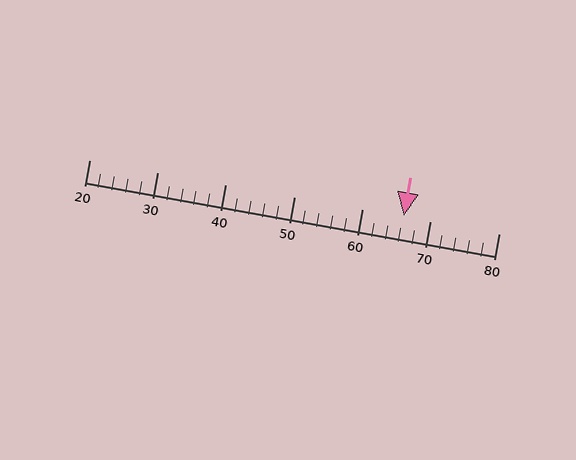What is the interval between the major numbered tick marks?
The major tick marks are spaced 10 units apart.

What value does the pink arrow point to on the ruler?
The pink arrow points to approximately 66.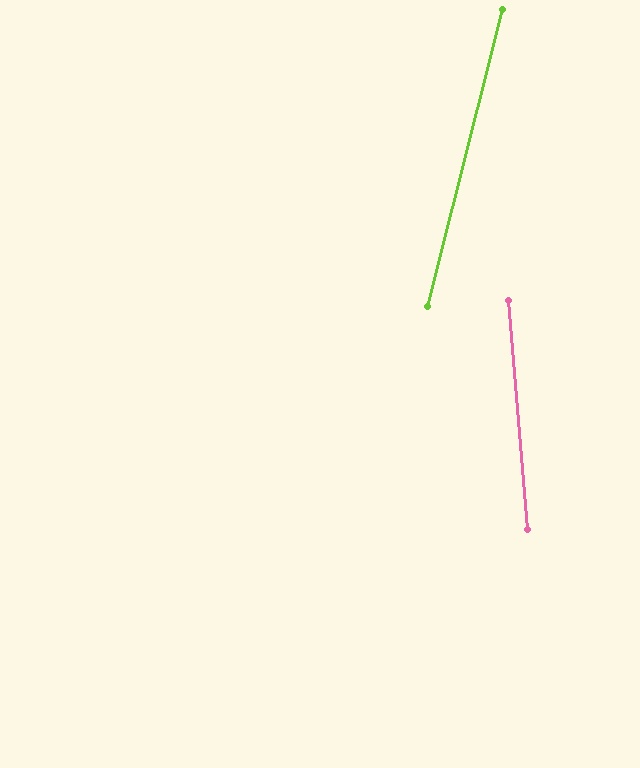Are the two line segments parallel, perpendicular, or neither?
Neither parallel nor perpendicular — they differ by about 19°.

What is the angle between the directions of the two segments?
Approximately 19 degrees.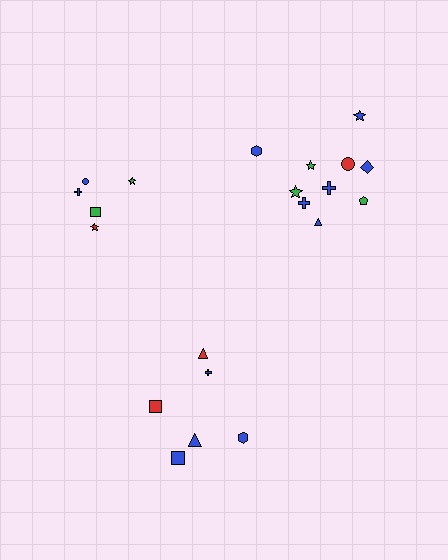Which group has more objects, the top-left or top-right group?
The top-right group.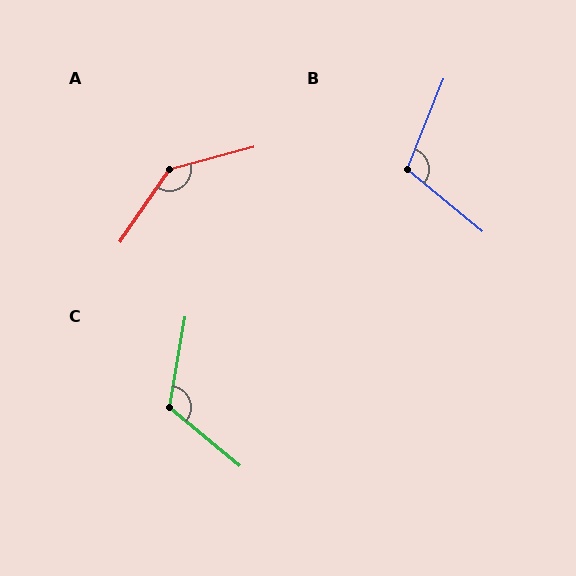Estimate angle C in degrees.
Approximately 120 degrees.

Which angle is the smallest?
B, at approximately 108 degrees.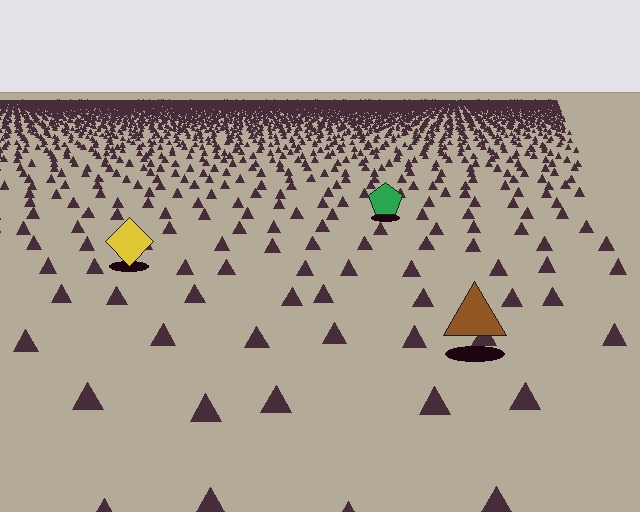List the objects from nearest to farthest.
From nearest to farthest: the brown triangle, the yellow diamond, the green pentagon.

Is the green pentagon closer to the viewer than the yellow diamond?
No. The yellow diamond is closer — you can tell from the texture gradient: the ground texture is coarser near it.